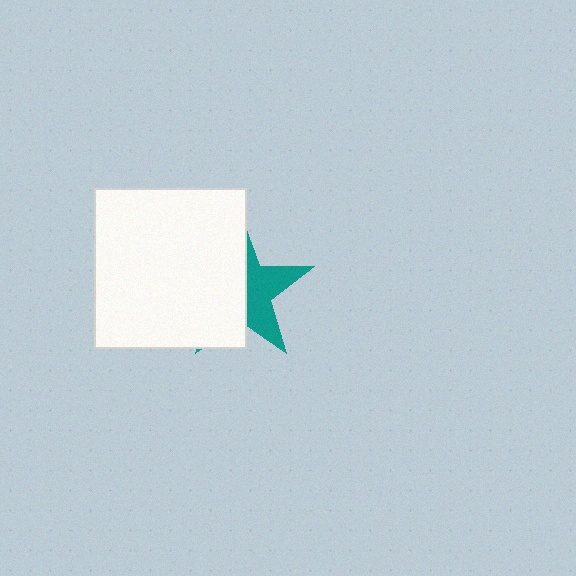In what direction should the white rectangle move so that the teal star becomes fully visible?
The white rectangle should move left. That is the shortest direction to clear the overlap and leave the teal star fully visible.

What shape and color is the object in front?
The object in front is a white rectangle.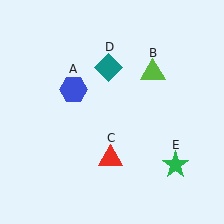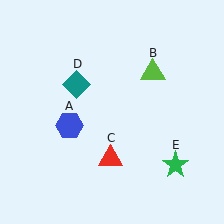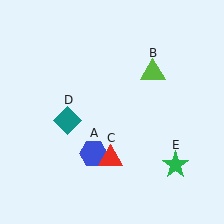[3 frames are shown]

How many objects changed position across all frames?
2 objects changed position: blue hexagon (object A), teal diamond (object D).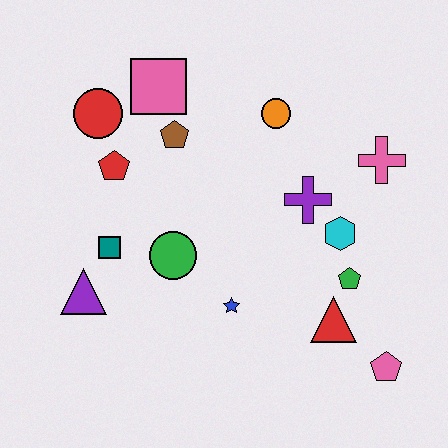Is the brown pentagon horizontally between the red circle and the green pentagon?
Yes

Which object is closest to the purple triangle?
The teal square is closest to the purple triangle.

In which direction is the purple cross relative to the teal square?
The purple cross is to the right of the teal square.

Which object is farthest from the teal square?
The pink pentagon is farthest from the teal square.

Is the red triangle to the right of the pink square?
Yes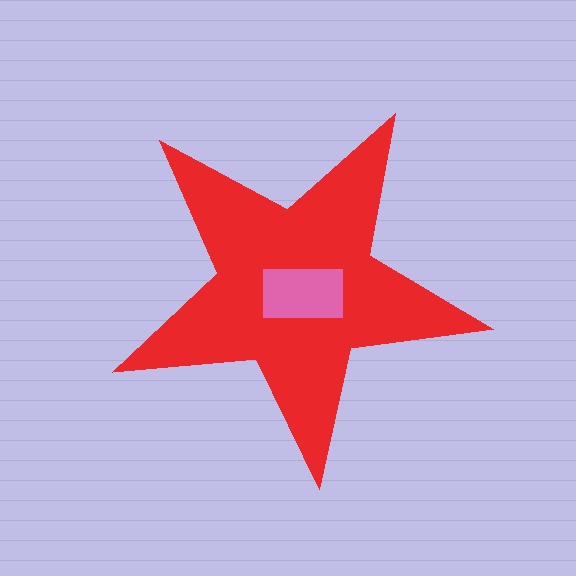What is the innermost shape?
The pink rectangle.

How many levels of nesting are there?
2.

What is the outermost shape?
The red star.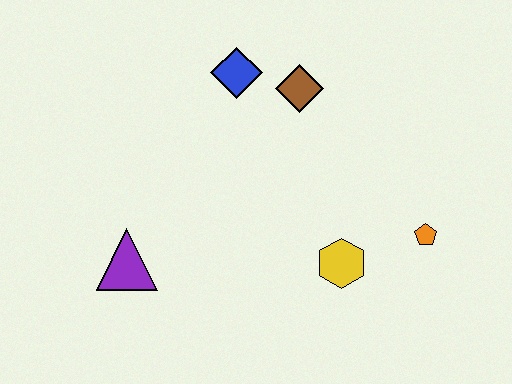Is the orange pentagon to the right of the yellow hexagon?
Yes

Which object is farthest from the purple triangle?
The orange pentagon is farthest from the purple triangle.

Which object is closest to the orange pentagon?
The yellow hexagon is closest to the orange pentagon.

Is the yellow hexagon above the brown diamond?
No